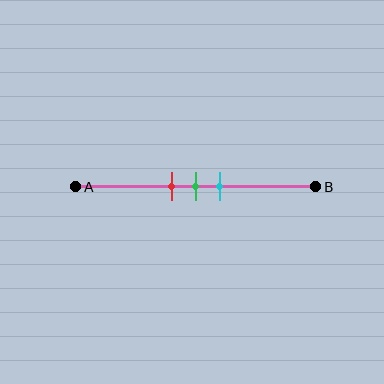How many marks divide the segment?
There are 3 marks dividing the segment.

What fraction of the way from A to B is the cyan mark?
The cyan mark is approximately 60% (0.6) of the way from A to B.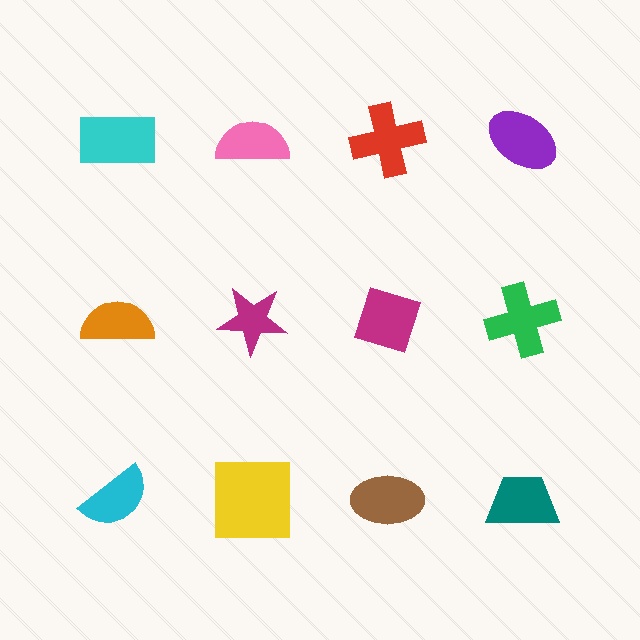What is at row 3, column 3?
A brown ellipse.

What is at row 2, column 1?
An orange semicircle.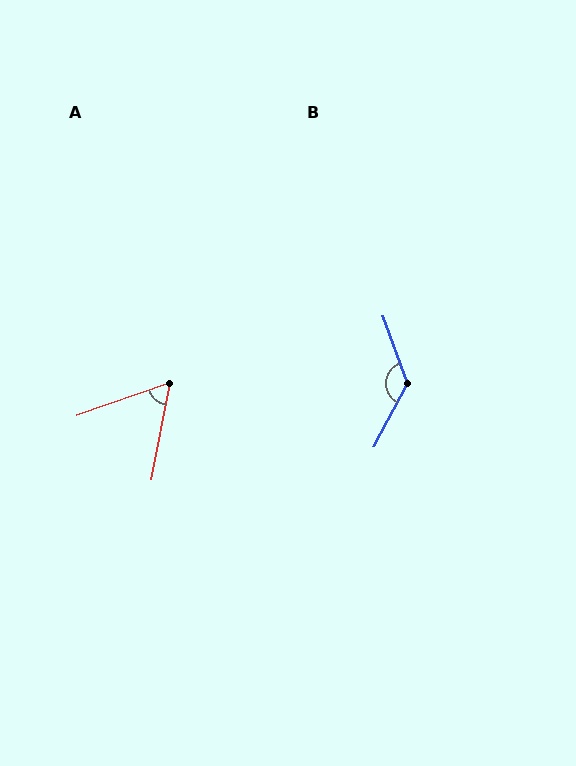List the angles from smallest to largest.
A (60°), B (132°).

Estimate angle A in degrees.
Approximately 60 degrees.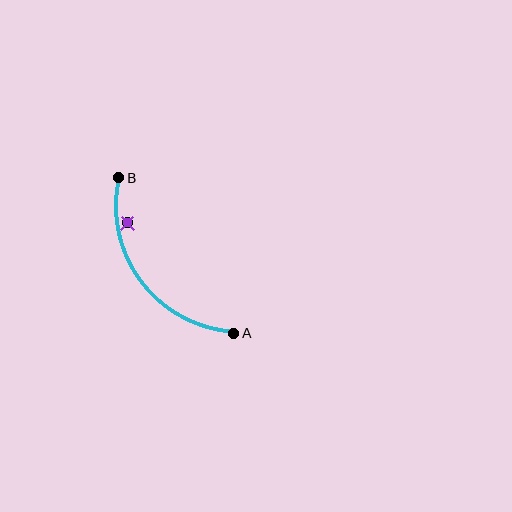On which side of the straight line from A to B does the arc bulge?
The arc bulges below and to the left of the straight line connecting A and B.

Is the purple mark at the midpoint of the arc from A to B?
No — the purple mark does not lie on the arc at all. It sits slightly inside the curve.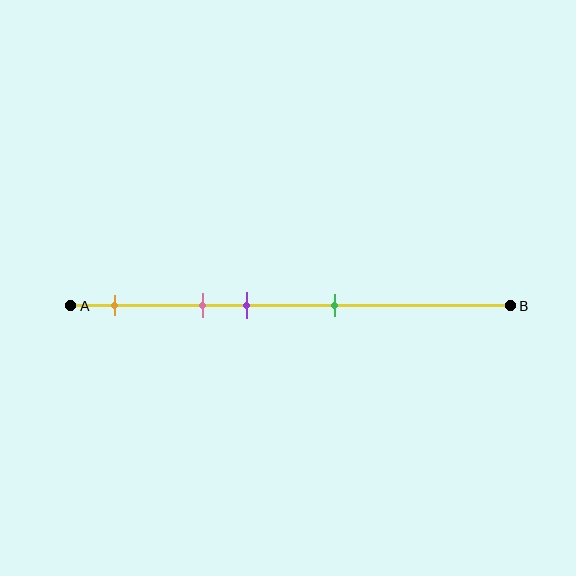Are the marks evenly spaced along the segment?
No, the marks are not evenly spaced.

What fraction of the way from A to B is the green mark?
The green mark is approximately 60% (0.6) of the way from A to B.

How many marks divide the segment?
There are 4 marks dividing the segment.